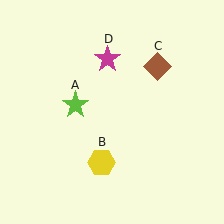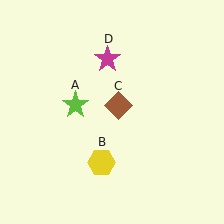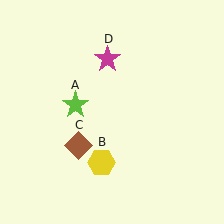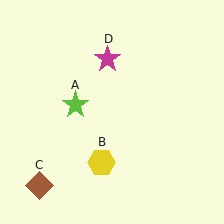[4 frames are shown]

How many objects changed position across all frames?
1 object changed position: brown diamond (object C).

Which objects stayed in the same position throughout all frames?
Lime star (object A) and yellow hexagon (object B) and magenta star (object D) remained stationary.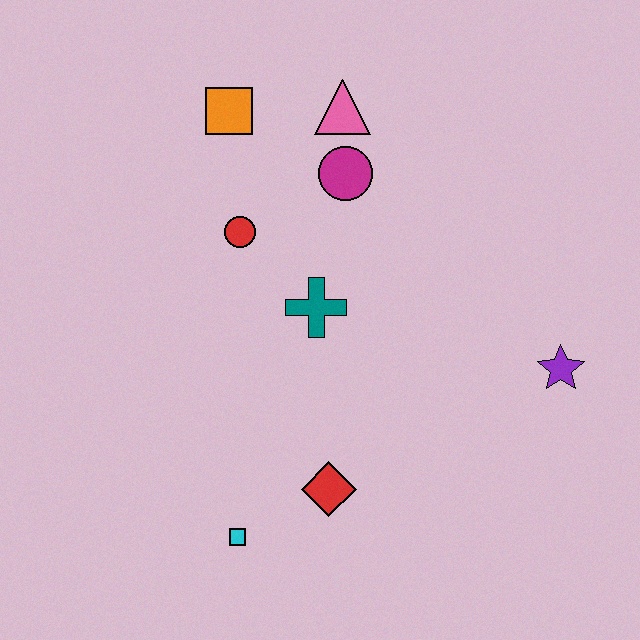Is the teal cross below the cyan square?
No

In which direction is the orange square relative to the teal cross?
The orange square is above the teal cross.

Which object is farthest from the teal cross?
The purple star is farthest from the teal cross.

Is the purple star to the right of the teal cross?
Yes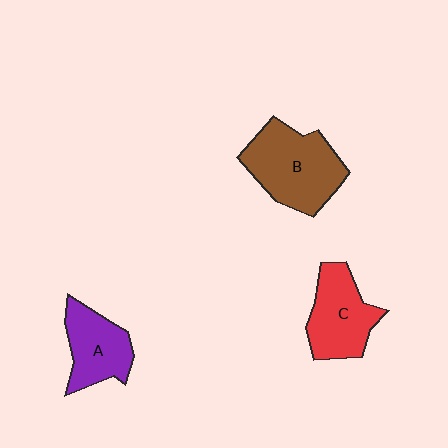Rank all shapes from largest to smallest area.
From largest to smallest: B (brown), C (red), A (purple).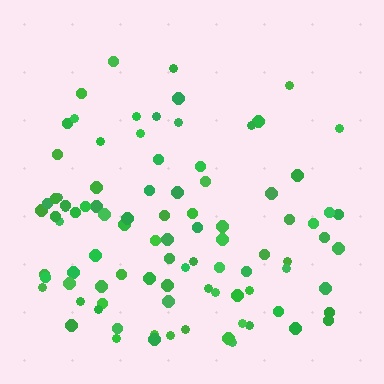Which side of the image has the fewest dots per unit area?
The top.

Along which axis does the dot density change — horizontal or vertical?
Vertical.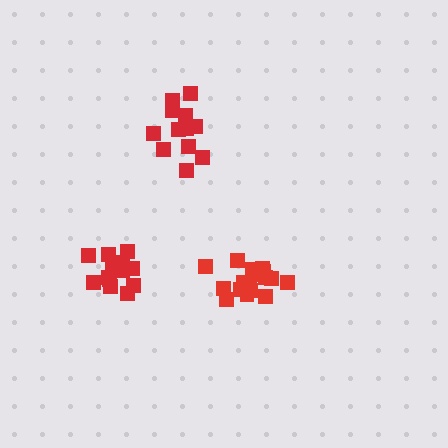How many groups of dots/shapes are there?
There are 3 groups.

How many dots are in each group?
Group 1: 13 dots, Group 2: 17 dots, Group 3: 12 dots (42 total).